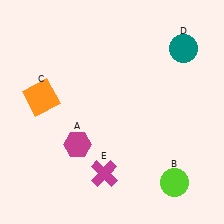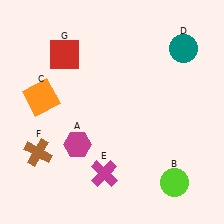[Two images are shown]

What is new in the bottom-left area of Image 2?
A brown cross (F) was added in the bottom-left area of Image 2.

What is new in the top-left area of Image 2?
A red square (G) was added in the top-left area of Image 2.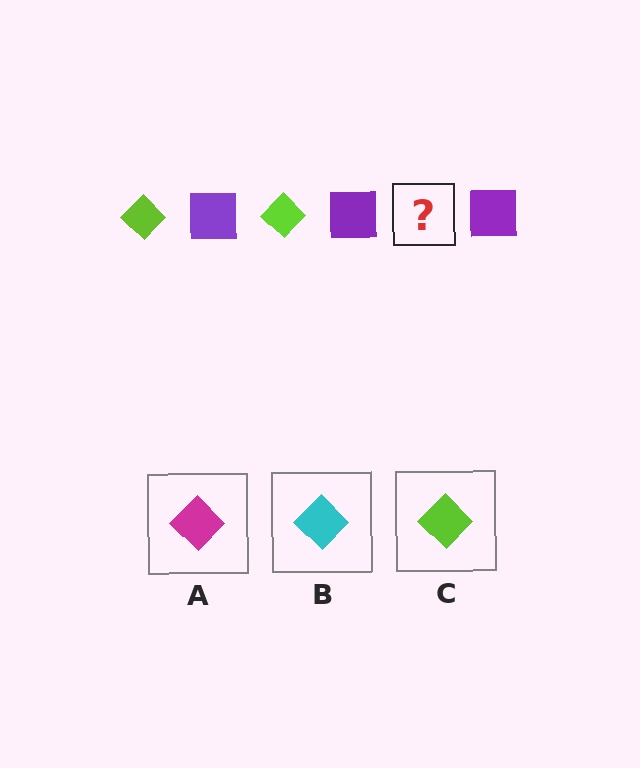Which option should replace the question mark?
Option C.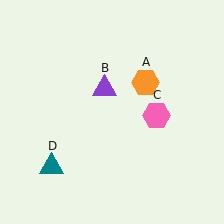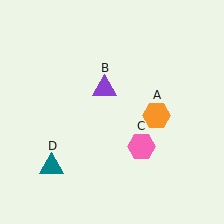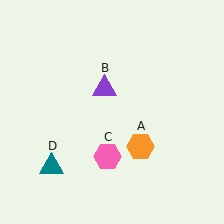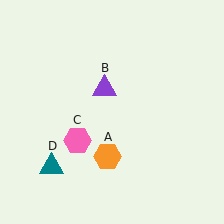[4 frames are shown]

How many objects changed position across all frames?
2 objects changed position: orange hexagon (object A), pink hexagon (object C).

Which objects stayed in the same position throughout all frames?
Purple triangle (object B) and teal triangle (object D) remained stationary.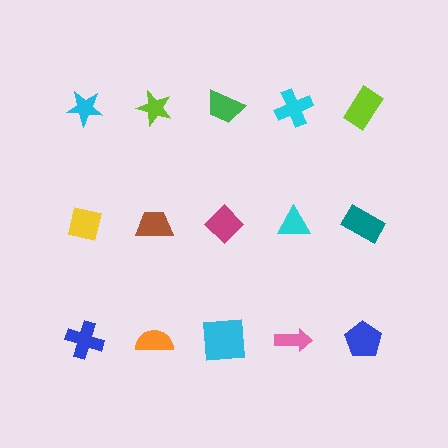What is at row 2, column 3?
A magenta diamond.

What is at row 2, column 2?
A brown trapezoid.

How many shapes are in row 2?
5 shapes.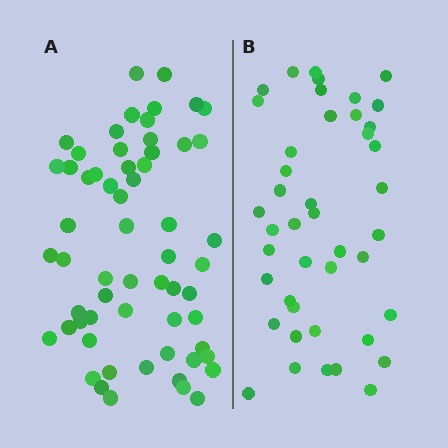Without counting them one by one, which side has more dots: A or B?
Region A (the left region) has more dots.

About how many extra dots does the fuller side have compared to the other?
Region A has approximately 15 more dots than region B.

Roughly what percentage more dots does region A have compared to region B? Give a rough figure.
About 40% more.